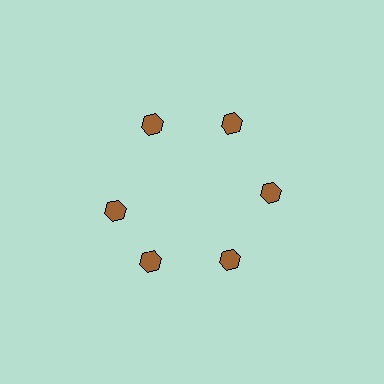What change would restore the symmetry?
The symmetry would be restored by rotating it back into even spacing with its neighbors so that all 6 hexagons sit at equal angles and equal distance from the center.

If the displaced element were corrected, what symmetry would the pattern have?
It would have 6-fold rotational symmetry — the pattern would map onto itself every 60 degrees.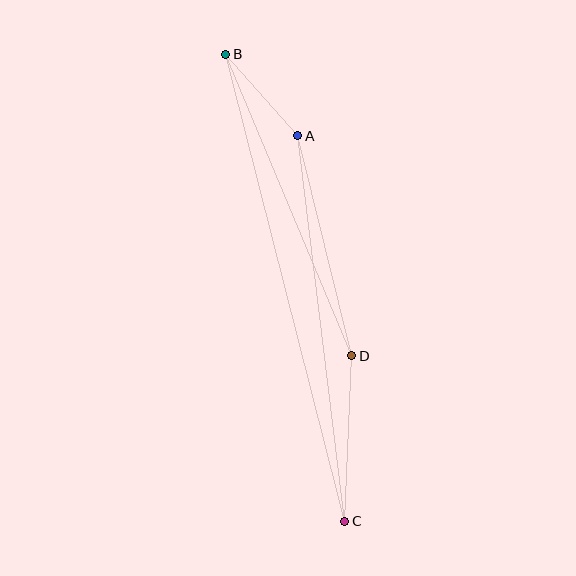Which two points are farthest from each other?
Points B and C are farthest from each other.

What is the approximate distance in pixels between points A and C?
The distance between A and C is approximately 388 pixels.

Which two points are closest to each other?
Points A and B are closest to each other.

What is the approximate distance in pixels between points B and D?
The distance between B and D is approximately 326 pixels.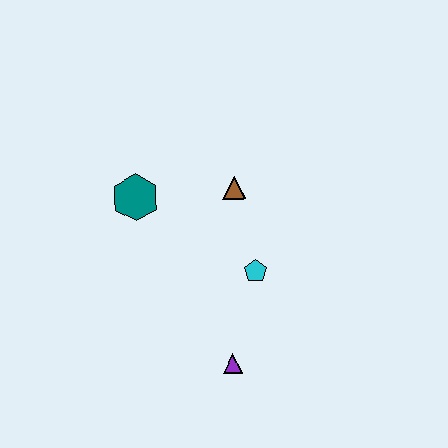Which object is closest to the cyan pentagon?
The brown triangle is closest to the cyan pentagon.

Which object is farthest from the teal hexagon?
The purple triangle is farthest from the teal hexagon.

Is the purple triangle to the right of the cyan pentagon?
No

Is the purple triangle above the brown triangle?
No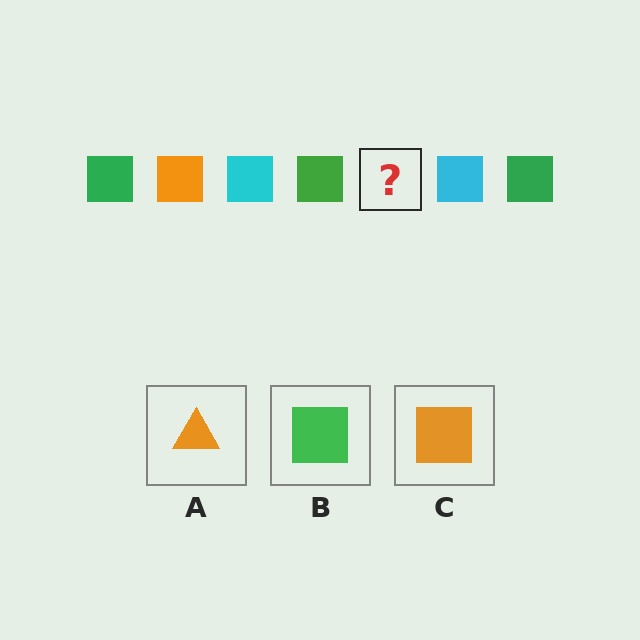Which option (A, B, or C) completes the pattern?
C.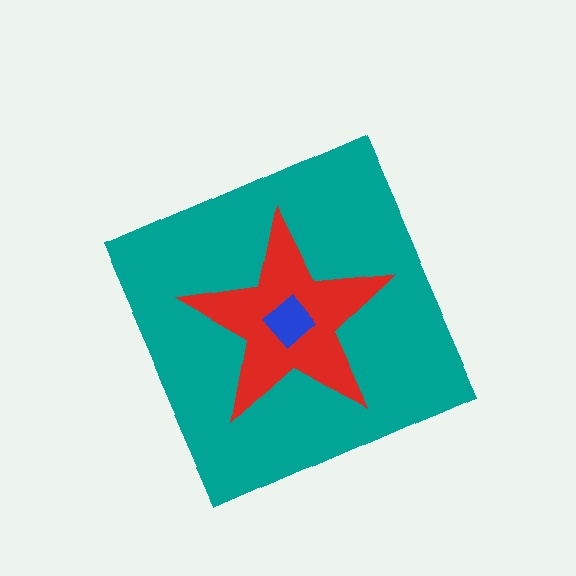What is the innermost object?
The blue diamond.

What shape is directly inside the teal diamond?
The red star.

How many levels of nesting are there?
3.